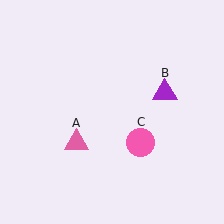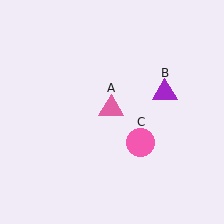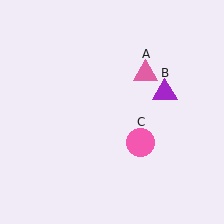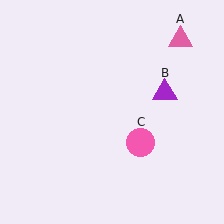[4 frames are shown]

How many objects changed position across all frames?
1 object changed position: pink triangle (object A).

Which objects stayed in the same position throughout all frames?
Purple triangle (object B) and pink circle (object C) remained stationary.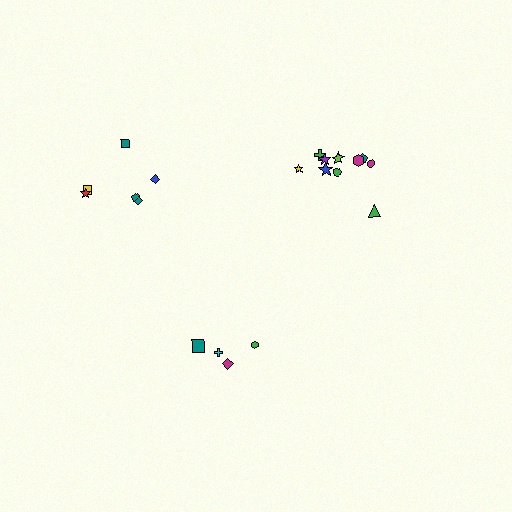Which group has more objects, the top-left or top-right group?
The top-right group.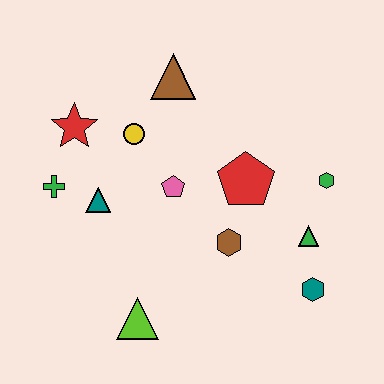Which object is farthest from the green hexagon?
The green cross is farthest from the green hexagon.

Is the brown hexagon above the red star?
No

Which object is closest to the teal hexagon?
The green triangle is closest to the teal hexagon.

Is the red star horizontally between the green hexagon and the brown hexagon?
No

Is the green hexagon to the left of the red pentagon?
No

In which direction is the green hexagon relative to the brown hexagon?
The green hexagon is to the right of the brown hexagon.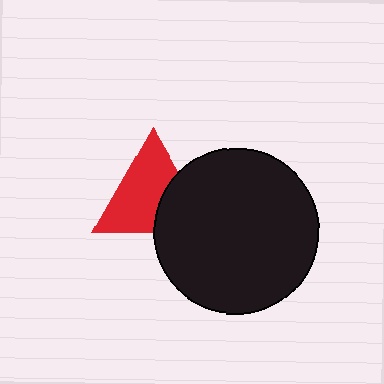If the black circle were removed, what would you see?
You would see the complete red triangle.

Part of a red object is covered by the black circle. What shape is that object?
It is a triangle.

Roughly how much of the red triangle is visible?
Most of it is visible (roughly 66%).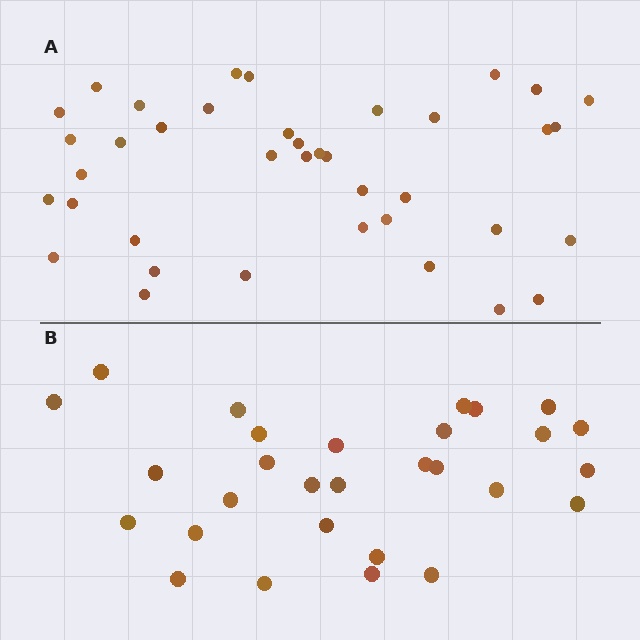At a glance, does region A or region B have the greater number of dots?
Region A (the top region) has more dots.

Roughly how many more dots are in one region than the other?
Region A has roughly 10 or so more dots than region B.